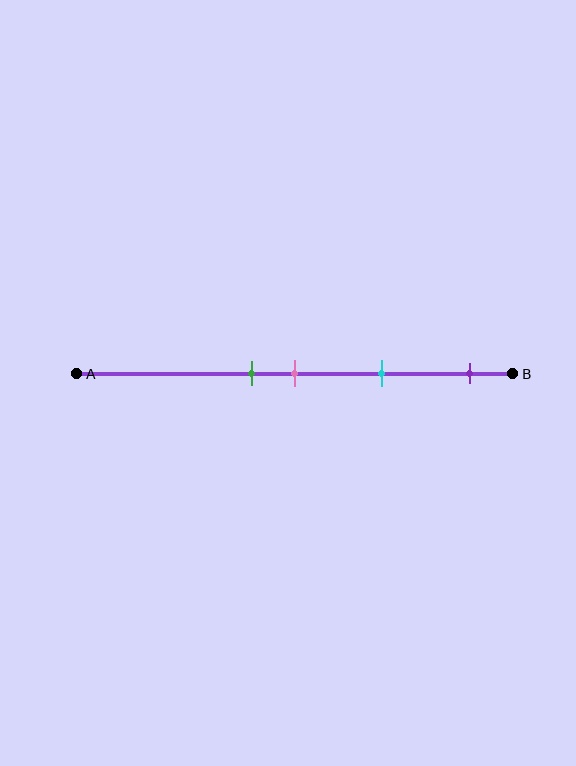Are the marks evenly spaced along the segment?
No, the marks are not evenly spaced.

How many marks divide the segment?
There are 4 marks dividing the segment.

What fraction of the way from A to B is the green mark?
The green mark is approximately 40% (0.4) of the way from A to B.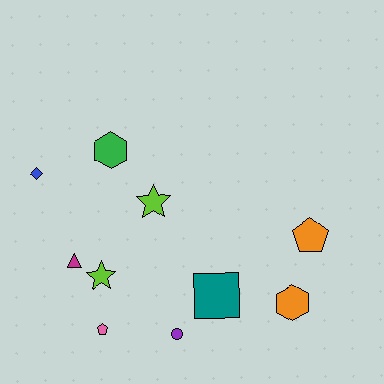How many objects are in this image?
There are 10 objects.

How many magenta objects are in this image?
There is 1 magenta object.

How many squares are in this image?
There is 1 square.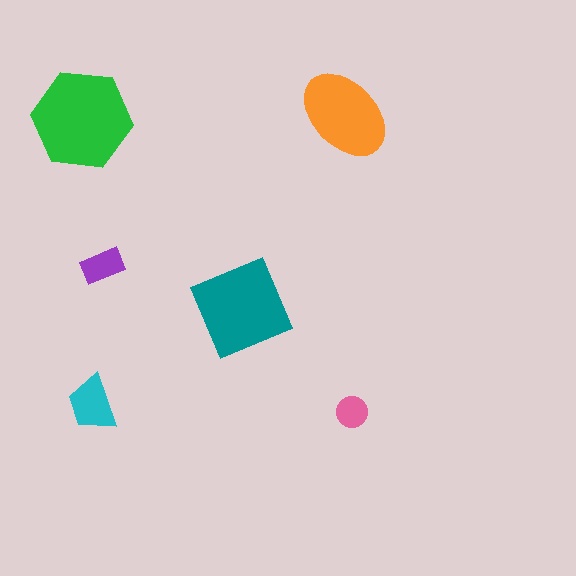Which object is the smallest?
The pink circle.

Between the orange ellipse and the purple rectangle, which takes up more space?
The orange ellipse.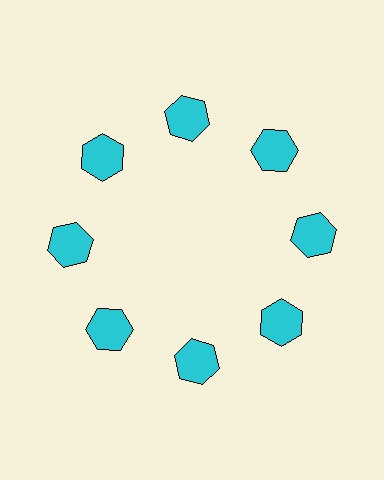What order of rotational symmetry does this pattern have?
This pattern has 8-fold rotational symmetry.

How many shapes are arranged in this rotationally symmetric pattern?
There are 8 shapes, arranged in 8 groups of 1.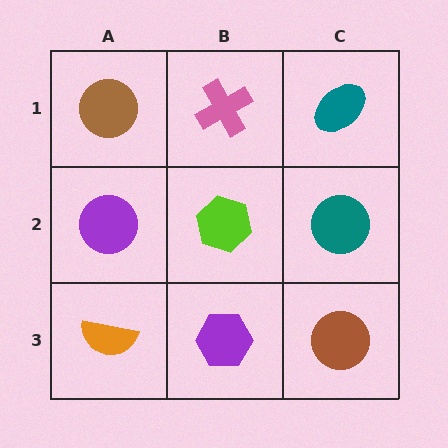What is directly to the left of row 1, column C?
A pink cross.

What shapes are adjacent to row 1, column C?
A teal circle (row 2, column C), a pink cross (row 1, column B).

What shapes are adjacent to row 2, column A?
A brown circle (row 1, column A), an orange semicircle (row 3, column A), a lime hexagon (row 2, column B).